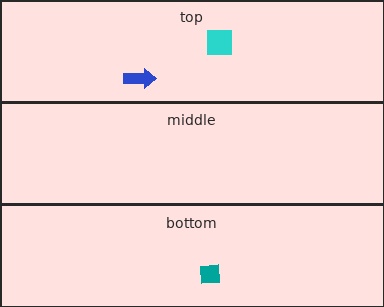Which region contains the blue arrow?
The top region.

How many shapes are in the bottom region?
1.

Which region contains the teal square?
The bottom region.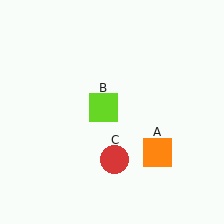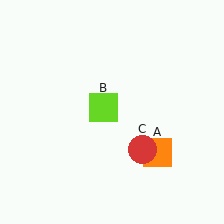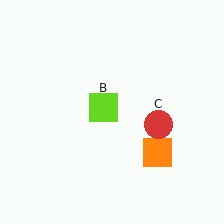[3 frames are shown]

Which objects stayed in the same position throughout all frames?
Orange square (object A) and lime square (object B) remained stationary.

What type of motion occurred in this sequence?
The red circle (object C) rotated counterclockwise around the center of the scene.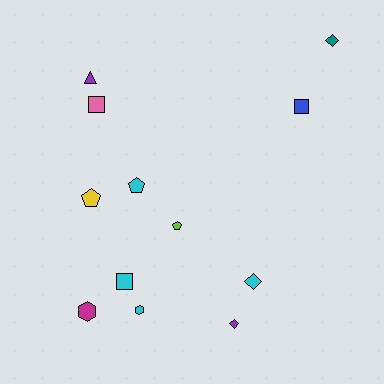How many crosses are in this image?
There are no crosses.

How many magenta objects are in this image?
There is 1 magenta object.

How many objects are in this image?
There are 12 objects.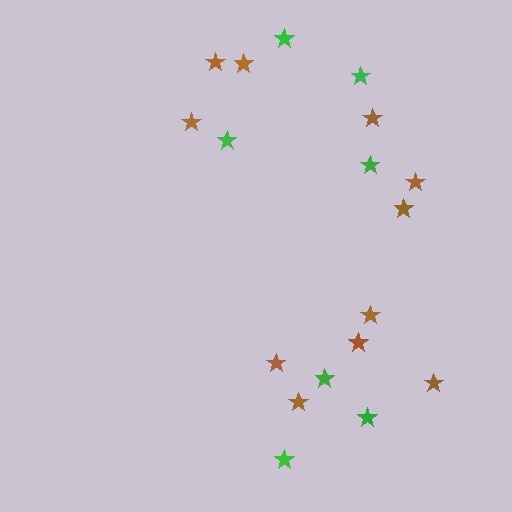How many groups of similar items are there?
There are 2 groups: one group of brown stars (11) and one group of green stars (7).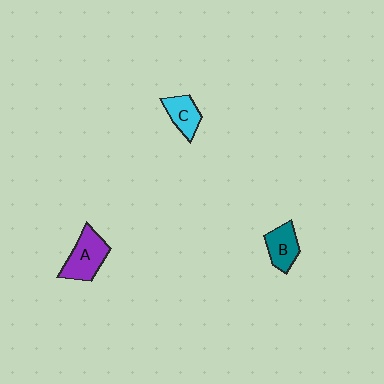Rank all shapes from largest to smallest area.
From largest to smallest: A (purple), B (teal), C (cyan).